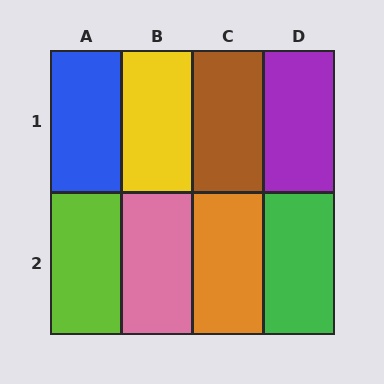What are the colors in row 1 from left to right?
Blue, yellow, brown, purple.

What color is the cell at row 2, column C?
Orange.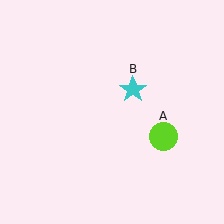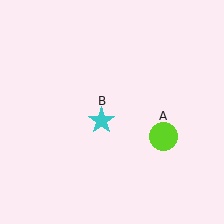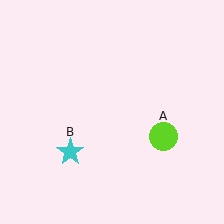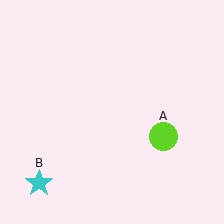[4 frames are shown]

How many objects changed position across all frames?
1 object changed position: cyan star (object B).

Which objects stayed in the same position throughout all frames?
Lime circle (object A) remained stationary.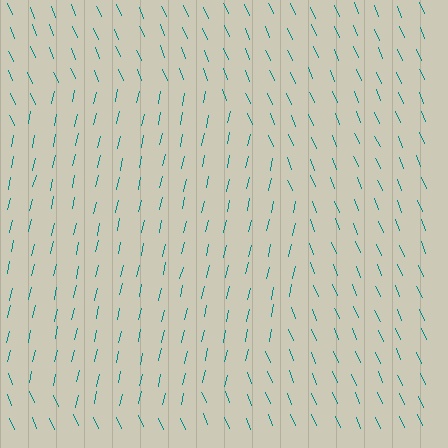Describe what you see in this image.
The image is filled with small teal line segments. A circle region in the image has lines oriented differently from the surrounding lines, creating a visible texture boundary.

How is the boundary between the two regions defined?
The boundary is defined purely by a change in line orientation (approximately 36 degrees difference). All lines are the same color and thickness.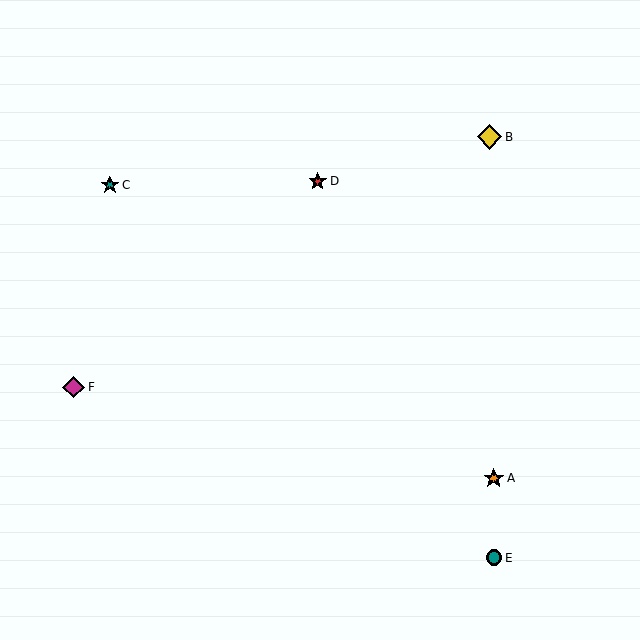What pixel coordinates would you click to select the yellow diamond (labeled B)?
Click at (489, 137) to select the yellow diamond B.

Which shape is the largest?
The yellow diamond (labeled B) is the largest.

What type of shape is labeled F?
Shape F is a magenta diamond.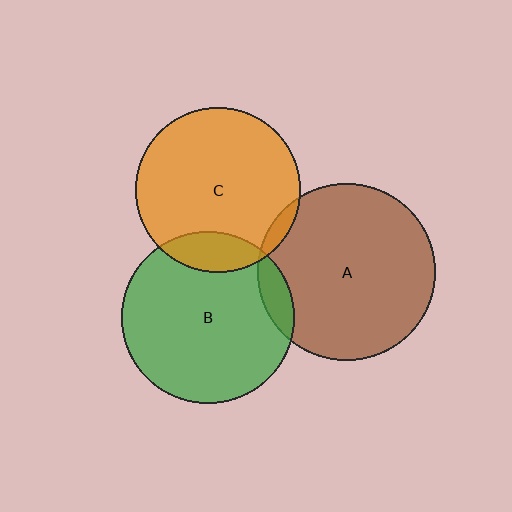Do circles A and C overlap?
Yes.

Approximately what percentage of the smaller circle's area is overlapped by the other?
Approximately 5%.